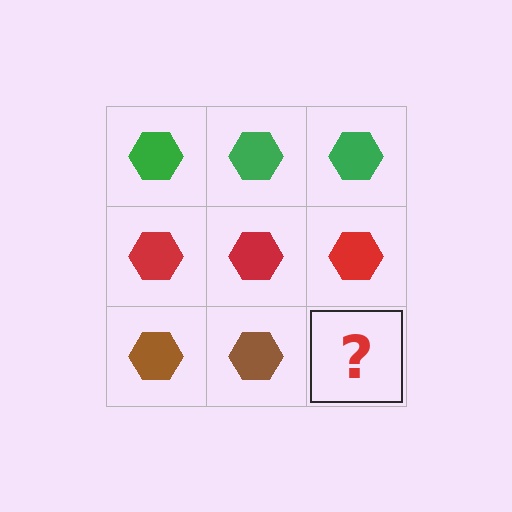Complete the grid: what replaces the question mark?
The question mark should be replaced with a brown hexagon.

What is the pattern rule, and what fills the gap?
The rule is that each row has a consistent color. The gap should be filled with a brown hexagon.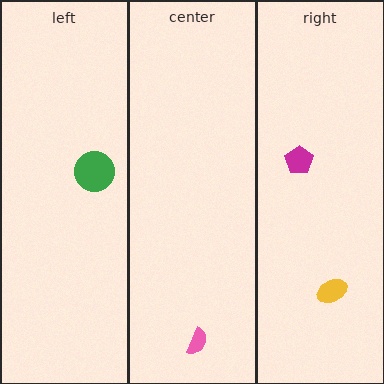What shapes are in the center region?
The pink semicircle.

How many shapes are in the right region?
2.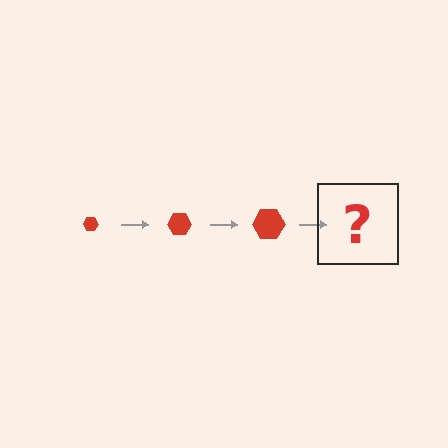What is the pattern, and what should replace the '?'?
The pattern is that the hexagon gets progressively larger each step. The '?' should be a red hexagon, larger than the previous one.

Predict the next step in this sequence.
The next step is a red hexagon, larger than the previous one.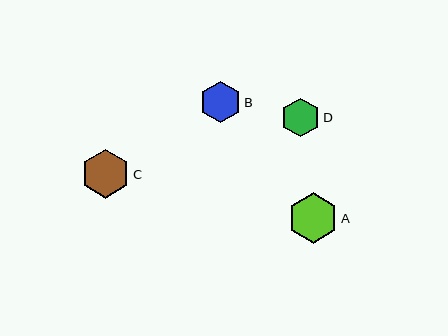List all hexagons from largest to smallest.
From largest to smallest: A, C, B, D.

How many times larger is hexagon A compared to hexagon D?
Hexagon A is approximately 1.3 times the size of hexagon D.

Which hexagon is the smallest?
Hexagon D is the smallest with a size of approximately 39 pixels.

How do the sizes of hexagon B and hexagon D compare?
Hexagon B and hexagon D are approximately the same size.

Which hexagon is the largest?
Hexagon A is the largest with a size of approximately 50 pixels.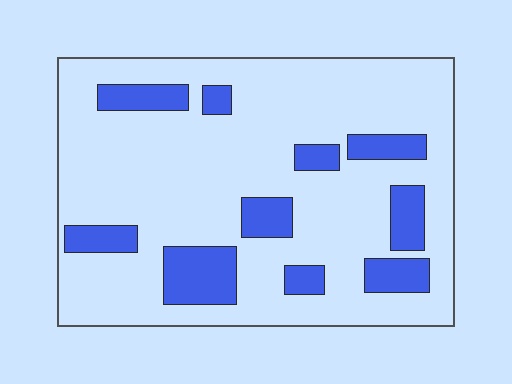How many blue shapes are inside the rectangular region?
10.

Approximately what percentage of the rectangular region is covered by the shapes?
Approximately 20%.